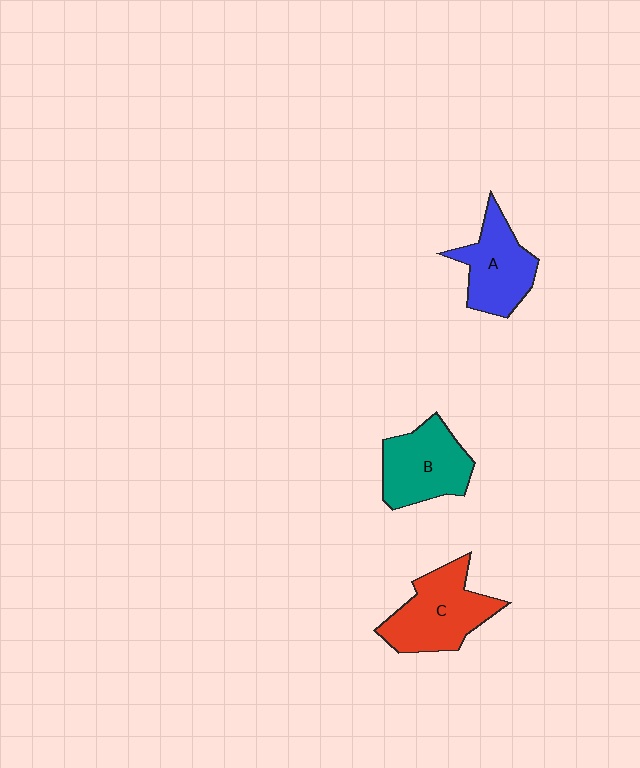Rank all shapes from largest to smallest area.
From largest to smallest: C (red), B (teal), A (blue).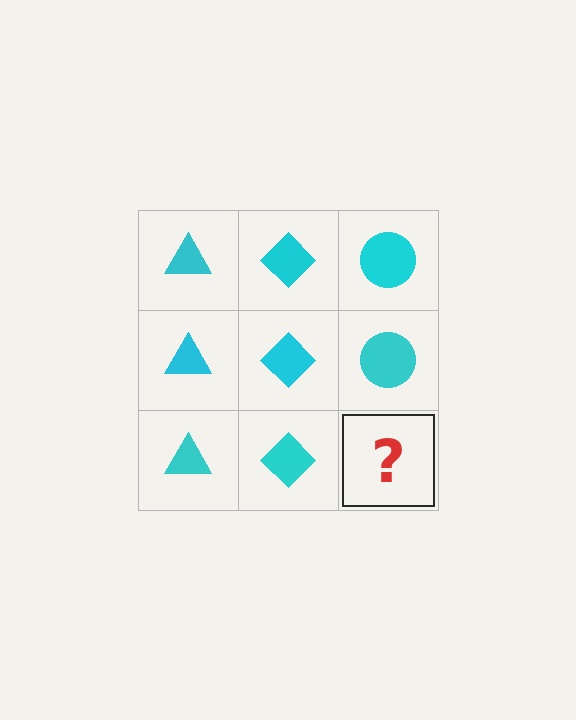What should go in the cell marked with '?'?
The missing cell should contain a cyan circle.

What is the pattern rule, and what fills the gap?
The rule is that each column has a consistent shape. The gap should be filled with a cyan circle.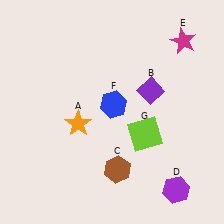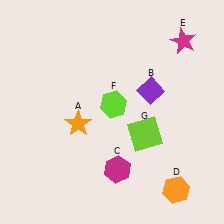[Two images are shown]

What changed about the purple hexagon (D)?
In Image 1, D is purple. In Image 2, it changed to orange.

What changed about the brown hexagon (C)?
In Image 1, C is brown. In Image 2, it changed to magenta.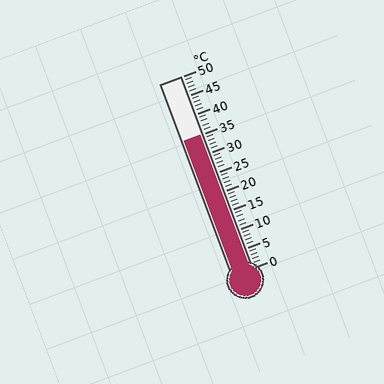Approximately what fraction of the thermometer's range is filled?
The thermometer is filled to approximately 70% of its range.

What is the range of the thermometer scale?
The thermometer scale ranges from 0°C to 50°C.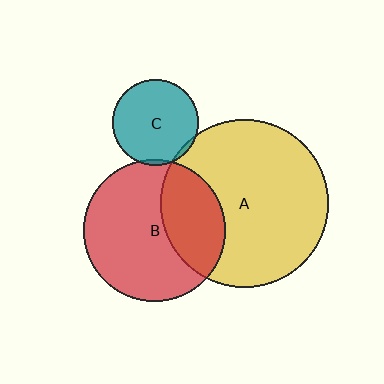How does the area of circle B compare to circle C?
Approximately 2.7 times.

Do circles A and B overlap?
Yes.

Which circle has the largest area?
Circle A (yellow).